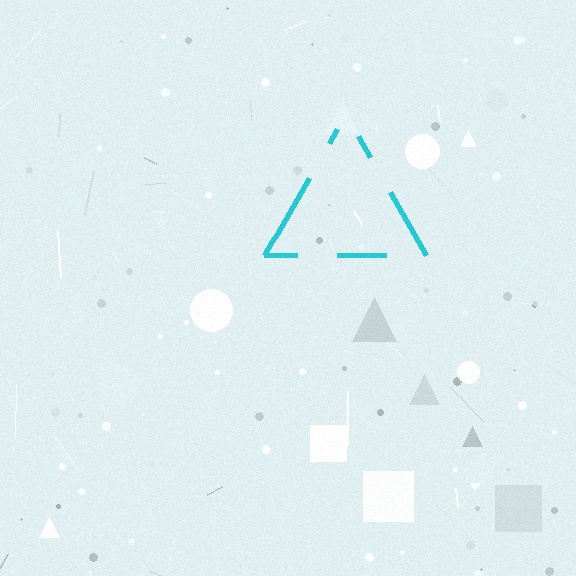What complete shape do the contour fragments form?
The contour fragments form a triangle.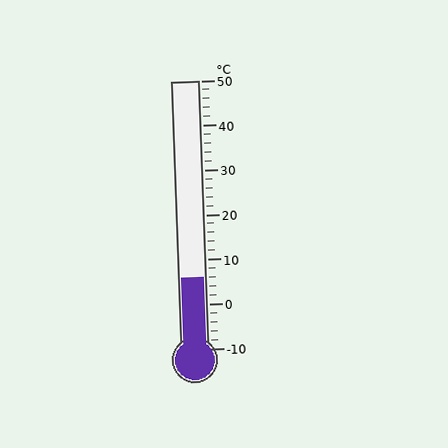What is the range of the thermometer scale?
The thermometer scale ranges from -10°C to 50°C.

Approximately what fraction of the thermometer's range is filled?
The thermometer is filled to approximately 25% of its range.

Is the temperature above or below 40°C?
The temperature is below 40°C.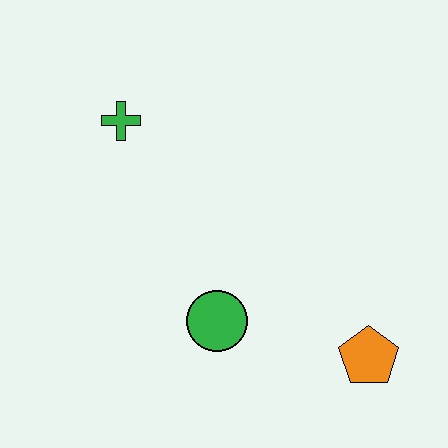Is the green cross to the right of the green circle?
No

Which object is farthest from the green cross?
The orange pentagon is farthest from the green cross.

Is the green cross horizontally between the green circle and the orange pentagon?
No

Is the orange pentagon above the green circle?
No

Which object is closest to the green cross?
The green circle is closest to the green cross.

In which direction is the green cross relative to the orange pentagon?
The green cross is to the left of the orange pentagon.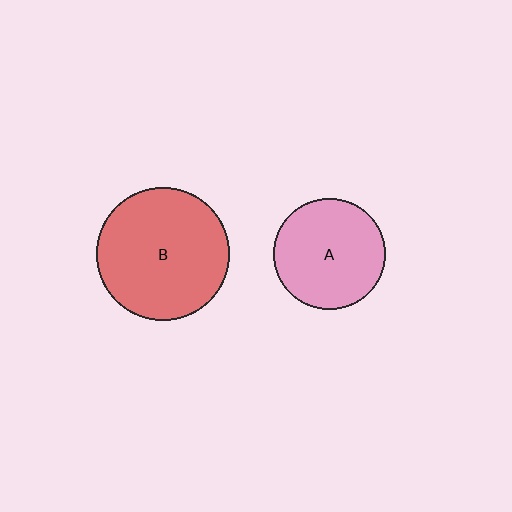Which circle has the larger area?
Circle B (red).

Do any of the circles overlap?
No, none of the circles overlap.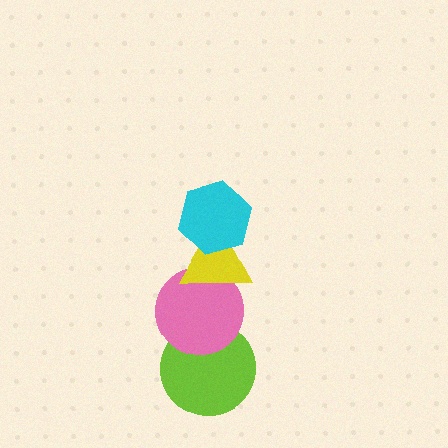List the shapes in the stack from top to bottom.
From top to bottom: the cyan hexagon, the yellow triangle, the pink circle, the lime circle.